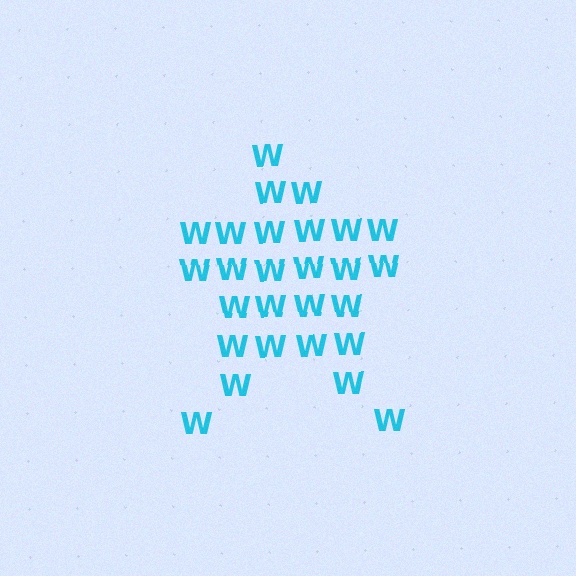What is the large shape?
The large shape is a star.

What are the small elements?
The small elements are letter W's.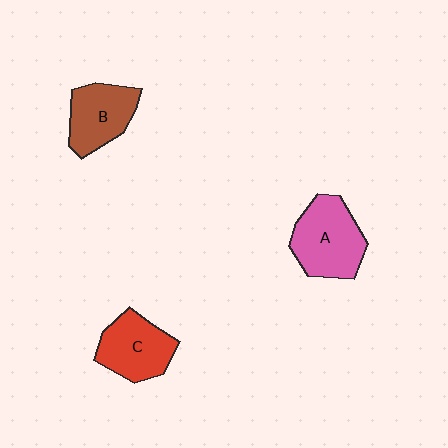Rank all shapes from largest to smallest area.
From largest to smallest: A (pink), C (red), B (brown).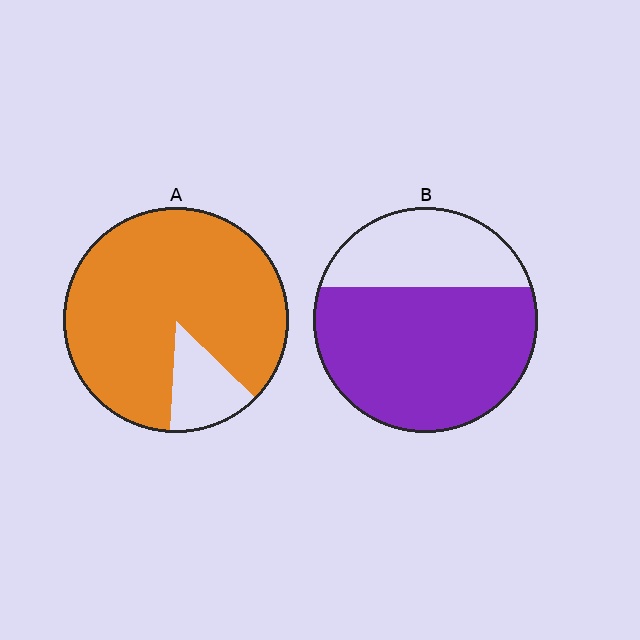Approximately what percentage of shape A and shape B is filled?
A is approximately 85% and B is approximately 70%.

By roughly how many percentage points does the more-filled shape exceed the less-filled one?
By roughly 20 percentage points (A over B).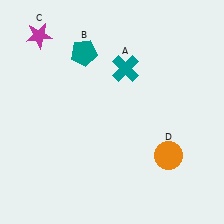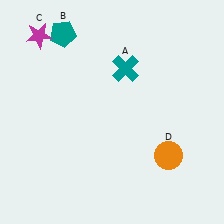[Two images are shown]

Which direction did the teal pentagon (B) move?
The teal pentagon (B) moved left.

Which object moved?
The teal pentagon (B) moved left.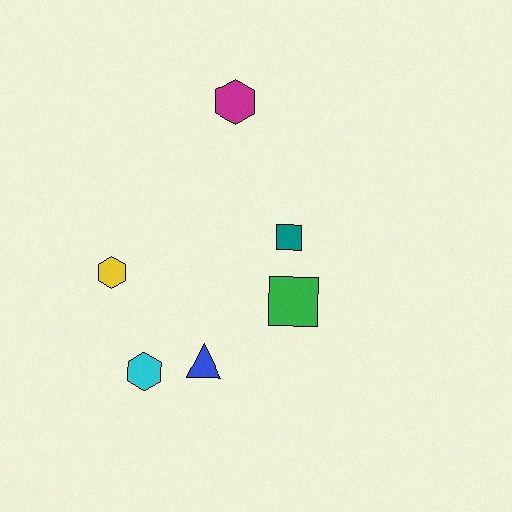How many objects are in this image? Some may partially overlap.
There are 6 objects.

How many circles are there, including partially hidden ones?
There are no circles.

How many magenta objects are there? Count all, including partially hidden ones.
There is 1 magenta object.